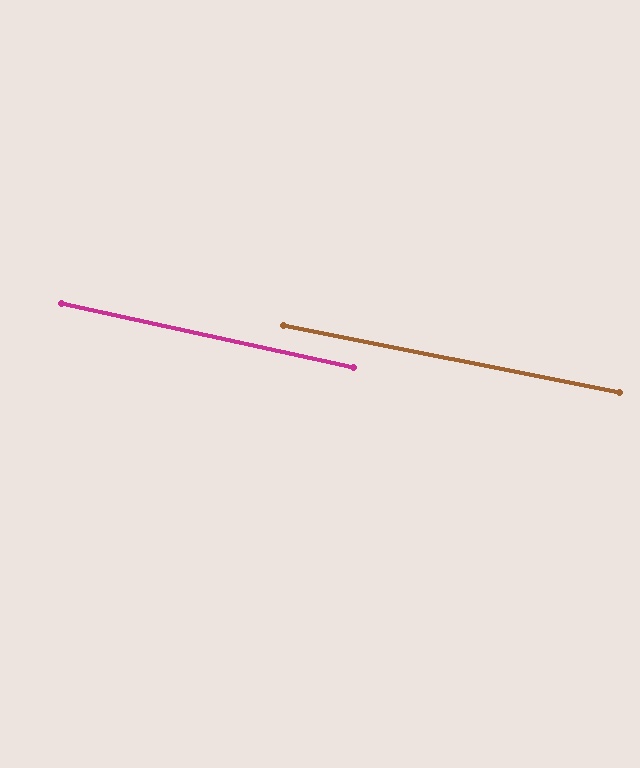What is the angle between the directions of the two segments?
Approximately 1 degree.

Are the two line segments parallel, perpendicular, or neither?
Parallel — their directions differ by only 1.0°.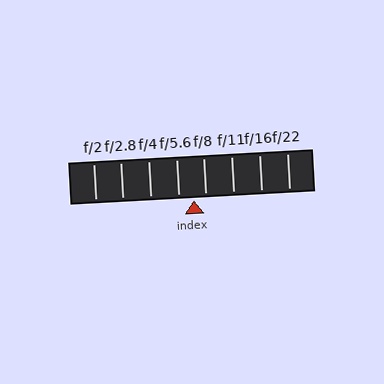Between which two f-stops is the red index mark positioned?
The index mark is between f/5.6 and f/8.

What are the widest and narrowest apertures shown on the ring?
The widest aperture shown is f/2 and the narrowest is f/22.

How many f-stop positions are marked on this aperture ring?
There are 8 f-stop positions marked.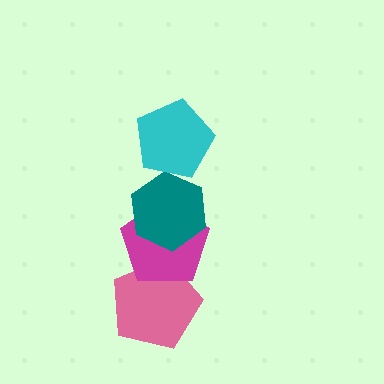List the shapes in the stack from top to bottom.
From top to bottom: the cyan pentagon, the teal hexagon, the magenta pentagon, the pink pentagon.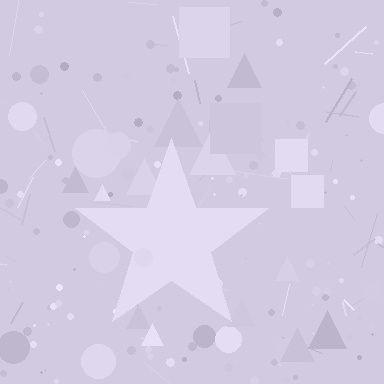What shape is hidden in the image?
A star is hidden in the image.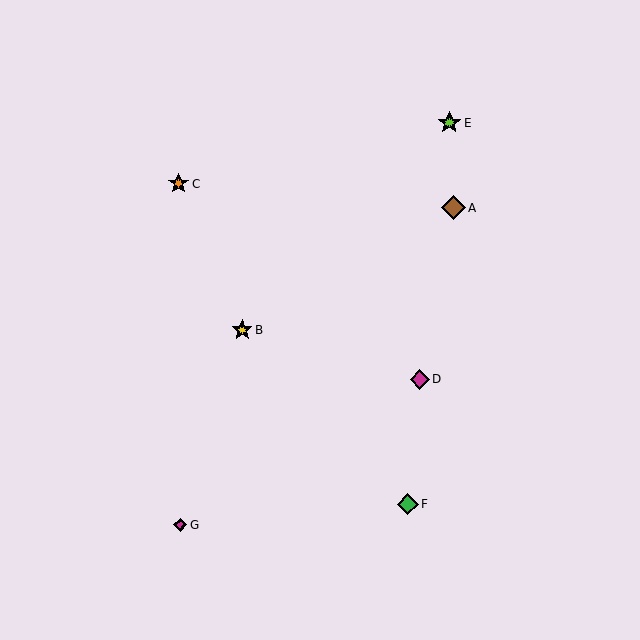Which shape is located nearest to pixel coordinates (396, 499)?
The green diamond (labeled F) at (408, 504) is nearest to that location.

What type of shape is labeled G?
Shape G is a magenta diamond.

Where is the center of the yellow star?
The center of the yellow star is at (242, 330).